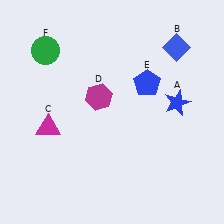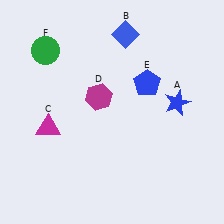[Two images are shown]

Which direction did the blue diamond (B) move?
The blue diamond (B) moved left.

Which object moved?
The blue diamond (B) moved left.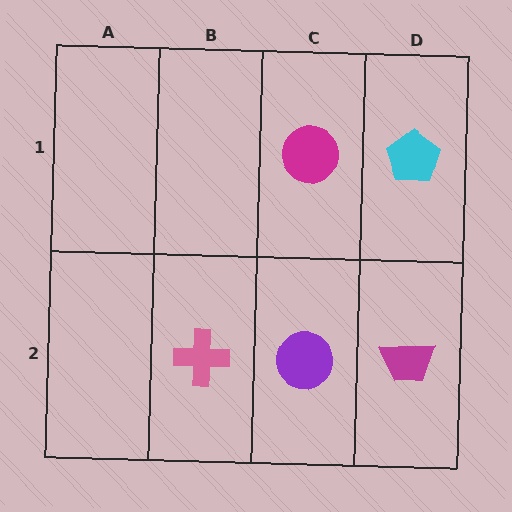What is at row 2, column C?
A purple circle.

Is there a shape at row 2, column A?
No, that cell is empty.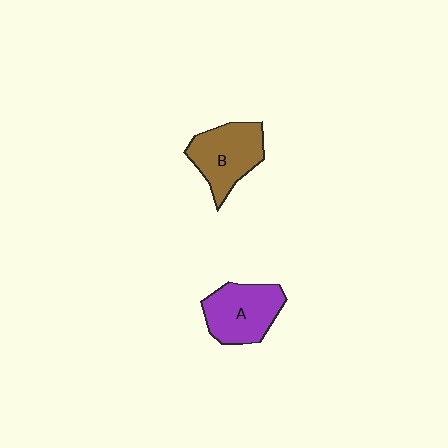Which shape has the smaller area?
Shape A (purple).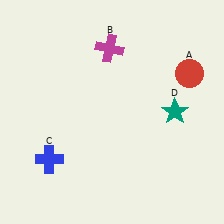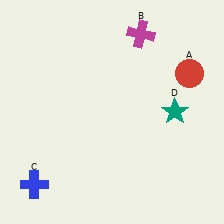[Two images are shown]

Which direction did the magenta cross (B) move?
The magenta cross (B) moved right.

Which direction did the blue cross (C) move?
The blue cross (C) moved down.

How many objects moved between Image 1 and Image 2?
2 objects moved between the two images.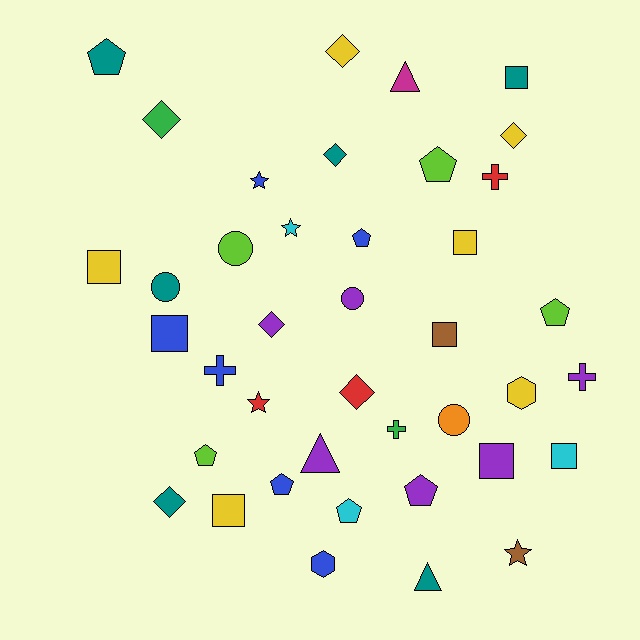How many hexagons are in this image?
There are 2 hexagons.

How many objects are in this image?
There are 40 objects.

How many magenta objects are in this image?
There is 1 magenta object.